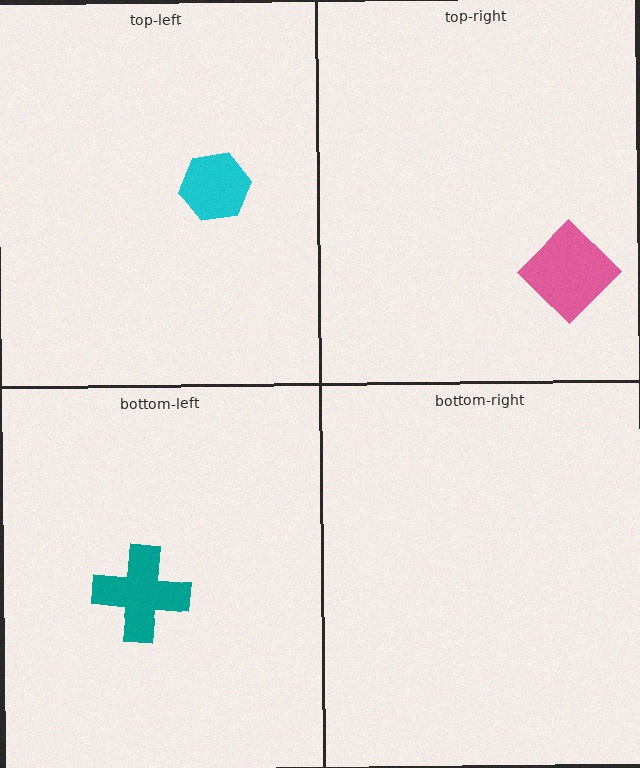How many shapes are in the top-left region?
1.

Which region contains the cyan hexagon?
The top-left region.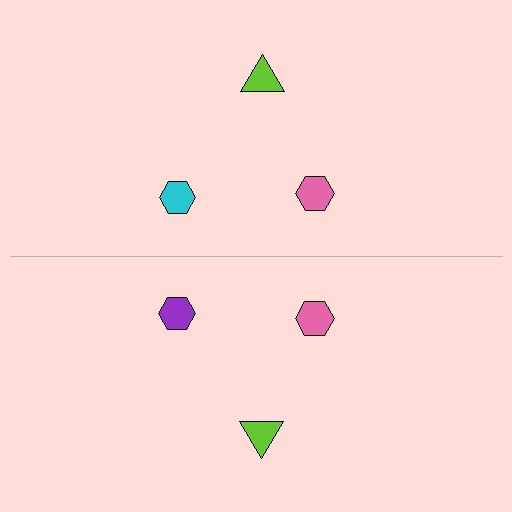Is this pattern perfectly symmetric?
No, the pattern is not perfectly symmetric. The purple hexagon on the bottom side breaks the symmetry — its mirror counterpart is cyan.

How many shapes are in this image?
There are 6 shapes in this image.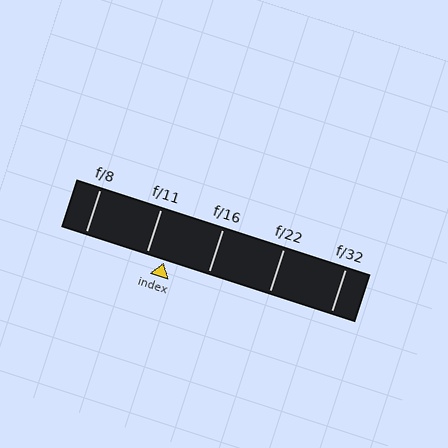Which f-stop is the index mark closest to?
The index mark is closest to f/11.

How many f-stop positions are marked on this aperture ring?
There are 5 f-stop positions marked.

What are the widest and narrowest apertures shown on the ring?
The widest aperture shown is f/8 and the narrowest is f/32.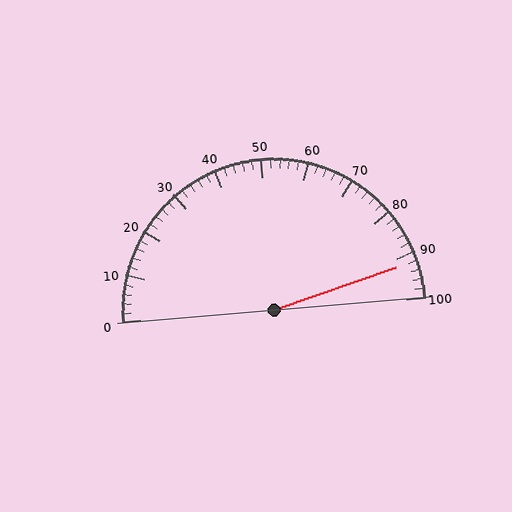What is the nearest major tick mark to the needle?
The nearest major tick mark is 90.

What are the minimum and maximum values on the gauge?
The gauge ranges from 0 to 100.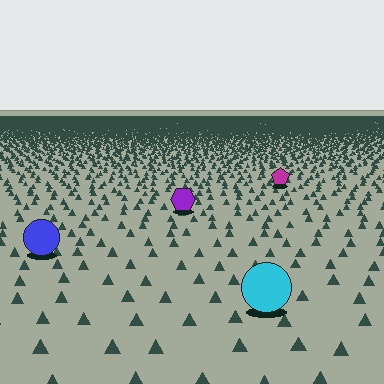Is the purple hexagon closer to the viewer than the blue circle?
No. The blue circle is closer — you can tell from the texture gradient: the ground texture is coarser near it.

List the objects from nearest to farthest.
From nearest to farthest: the cyan circle, the blue circle, the purple hexagon, the magenta pentagon.